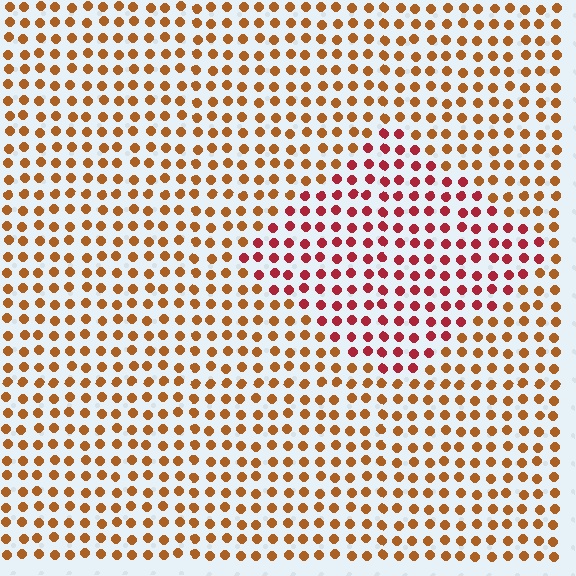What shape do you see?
I see a diamond.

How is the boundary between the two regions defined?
The boundary is defined purely by a slight shift in hue (about 37 degrees). Spacing, size, and orientation are identical on both sides.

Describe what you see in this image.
The image is filled with small brown elements in a uniform arrangement. A diamond-shaped region is visible where the elements are tinted to a slightly different hue, forming a subtle color boundary.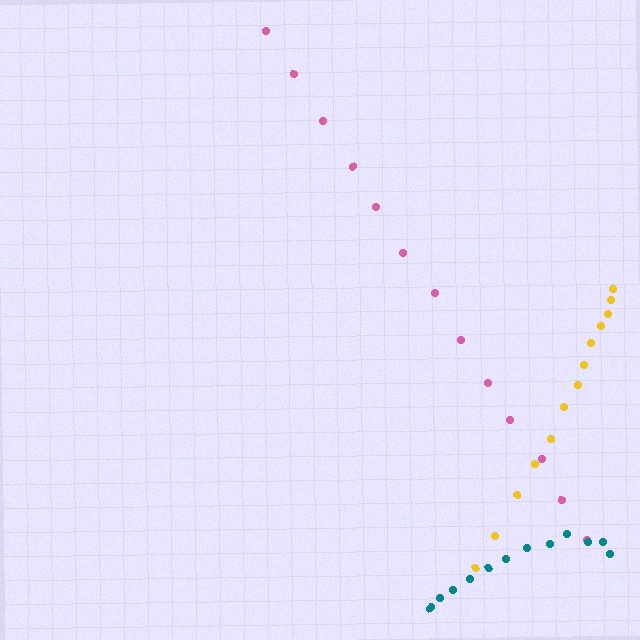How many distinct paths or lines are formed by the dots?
There are 3 distinct paths.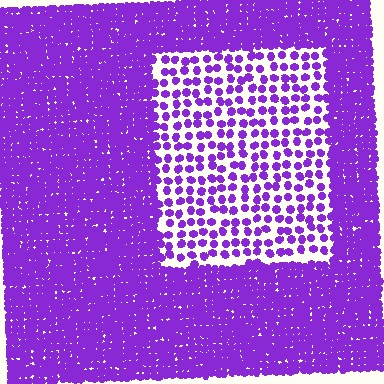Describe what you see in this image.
The image contains small purple elements arranged at two different densities. A rectangle-shaped region is visible where the elements are less densely packed than the surrounding area.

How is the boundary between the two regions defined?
The boundary is defined by a change in element density (approximately 2.8x ratio). All elements are the same color, size, and shape.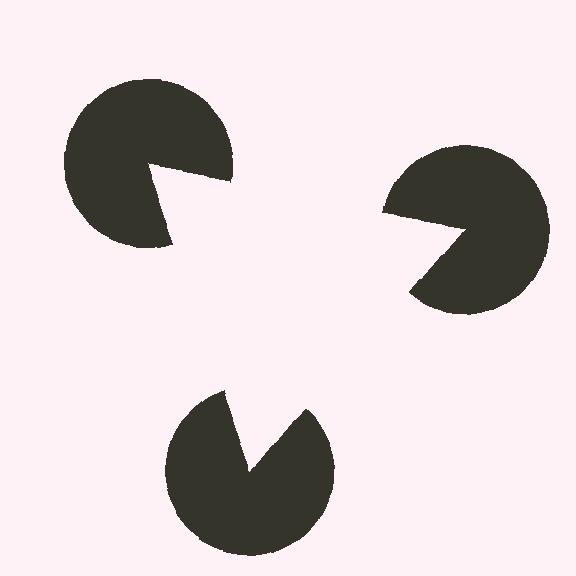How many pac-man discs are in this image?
There are 3 — one at each vertex of the illusory triangle.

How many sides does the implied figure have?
3 sides.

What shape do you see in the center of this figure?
An illusory triangle — its edges are inferred from the aligned wedge cuts in the pac-man discs, not physically drawn.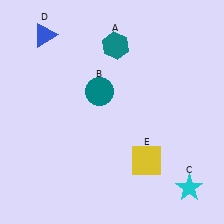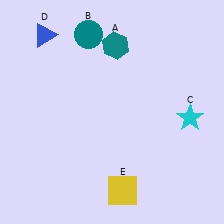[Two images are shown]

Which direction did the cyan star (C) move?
The cyan star (C) moved up.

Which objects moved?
The objects that moved are: the teal circle (B), the cyan star (C), the yellow square (E).